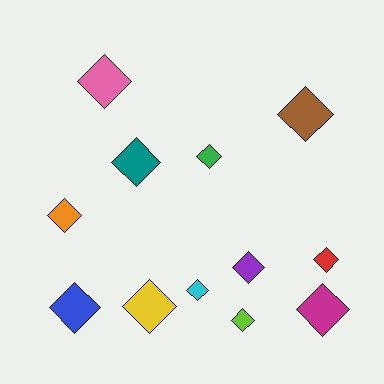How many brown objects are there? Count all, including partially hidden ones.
There is 1 brown object.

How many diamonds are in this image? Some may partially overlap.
There are 12 diamonds.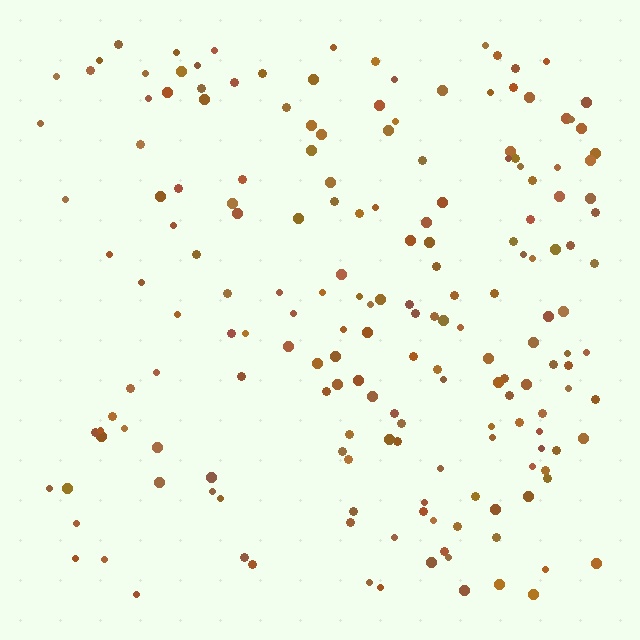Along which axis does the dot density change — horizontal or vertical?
Horizontal.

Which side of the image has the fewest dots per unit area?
The left.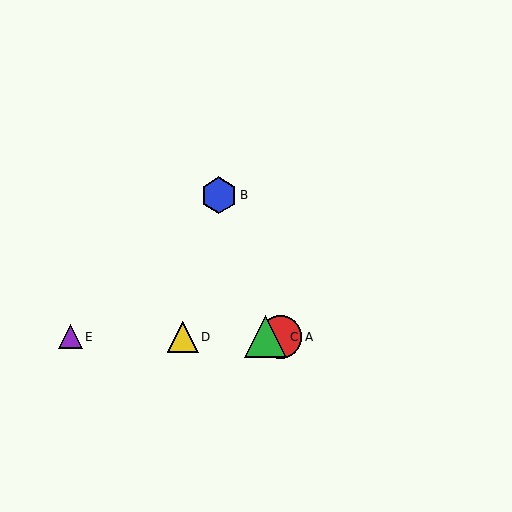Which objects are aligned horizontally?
Objects A, C, D, E are aligned horizontally.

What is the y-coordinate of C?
Object C is at y≈337.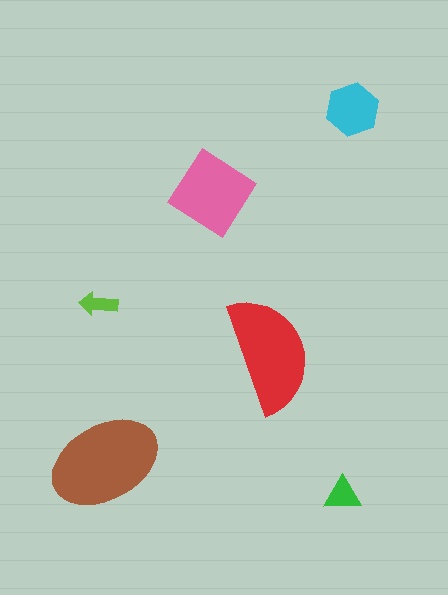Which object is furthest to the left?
The lime arrow is leftmost.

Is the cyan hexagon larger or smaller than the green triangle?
Larger.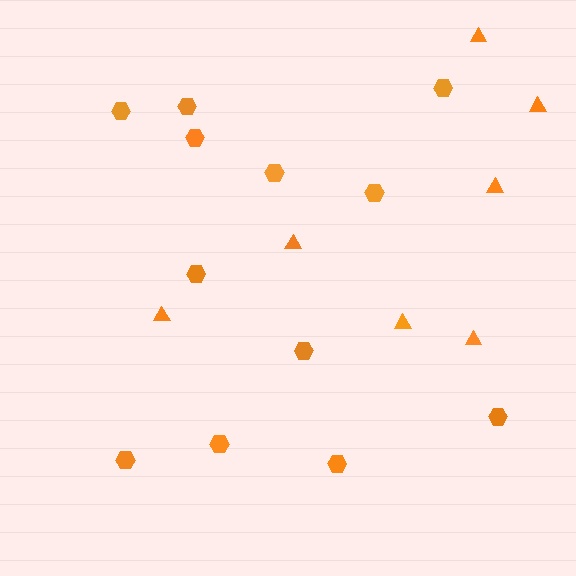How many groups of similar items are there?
There are 2 groups: one group of triangles (7) and one group of hexagons (12).